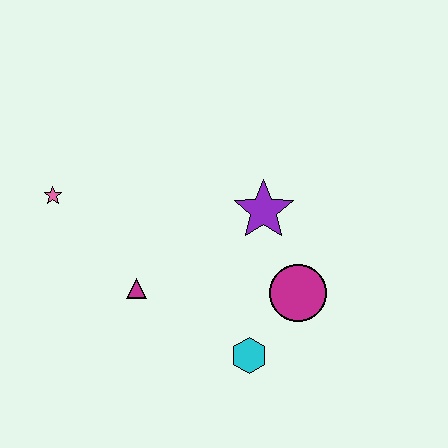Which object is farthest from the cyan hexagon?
The pink star is farthest from the cyan hexagon.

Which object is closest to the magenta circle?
The cyan hexagon is closest to the magenta circle.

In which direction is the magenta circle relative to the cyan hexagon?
The magenta circle is above the cyan hexagon.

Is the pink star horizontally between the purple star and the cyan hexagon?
No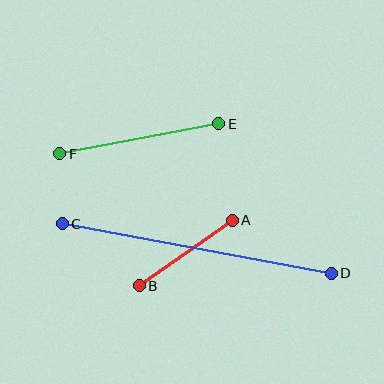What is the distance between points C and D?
The distance is approximately 274 pixels.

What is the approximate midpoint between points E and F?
The midpoint is at approximately (139, 139) pixels.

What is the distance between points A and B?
The distance is approximately 114 pixels.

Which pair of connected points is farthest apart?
Points C and D are farthest apart.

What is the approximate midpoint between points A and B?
The midpoint is at approximately (186, 253) pixels.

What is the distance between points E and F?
The distance is approximately 161 pixels.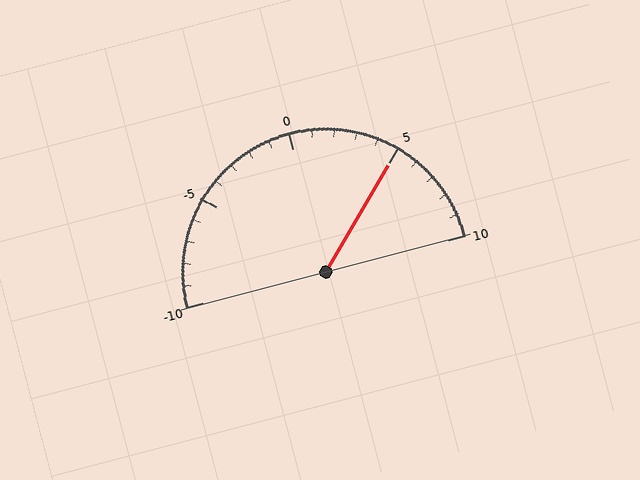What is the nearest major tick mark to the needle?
The nearest major tick mark is 5.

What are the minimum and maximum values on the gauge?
The gauge ranges from -10 to 10.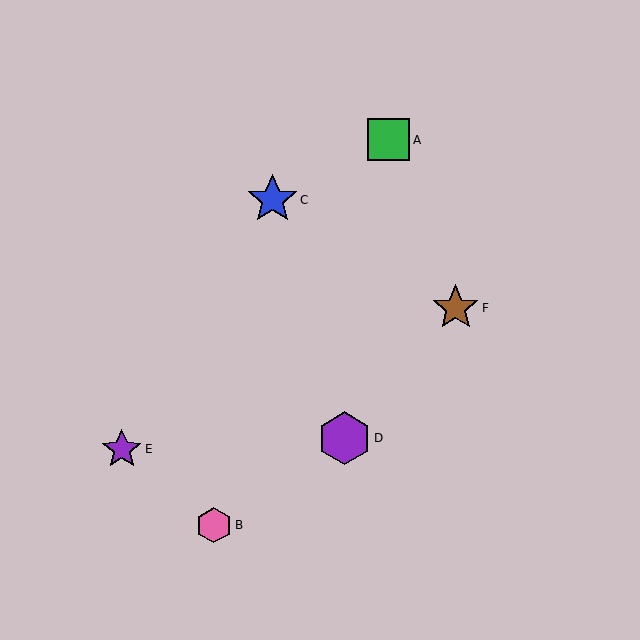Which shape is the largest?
The purple hexagon (labeled D) is the largest.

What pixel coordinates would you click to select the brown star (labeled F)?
Click at (456, 308) to select the brown star F.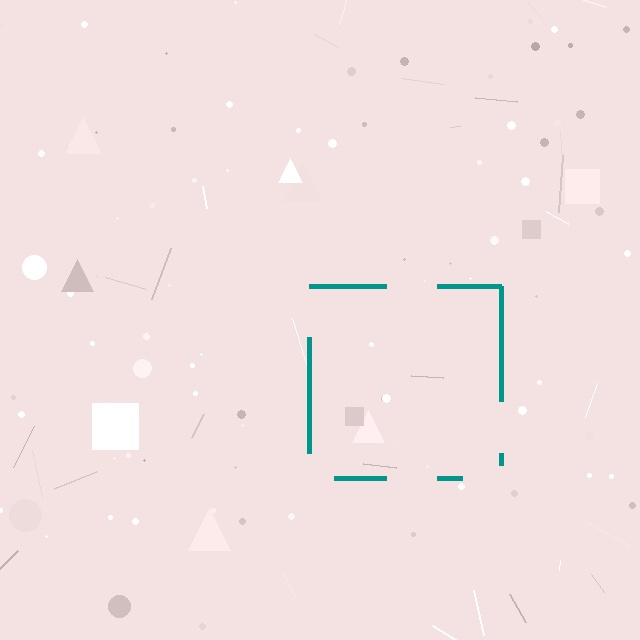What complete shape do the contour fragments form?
The contour fragments form a square.